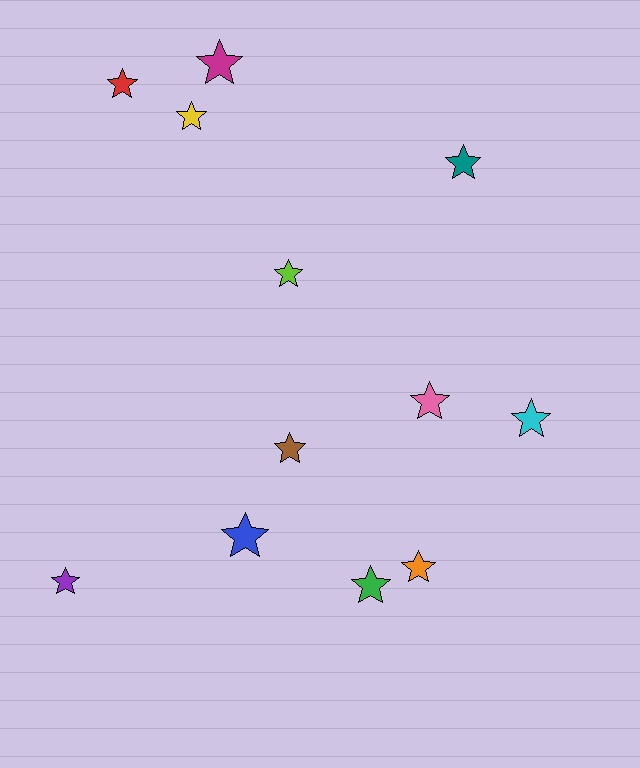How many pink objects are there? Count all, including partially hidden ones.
There is 1 pink object.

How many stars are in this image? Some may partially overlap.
There are 12 stars.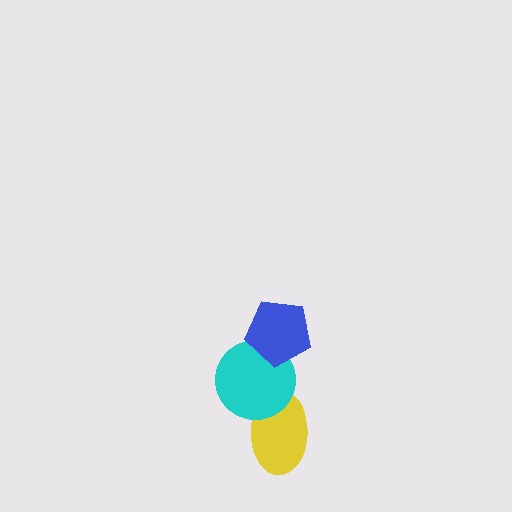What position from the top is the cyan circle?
The cyan circle is 2nd from the top.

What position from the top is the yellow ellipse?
The yellow ellipse is 3rd from the top.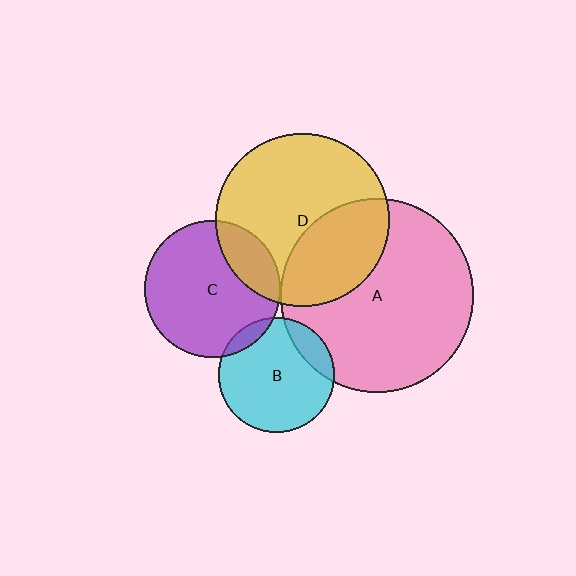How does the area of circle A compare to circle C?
Approximately 2.0 times.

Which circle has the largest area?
Circle A (pink).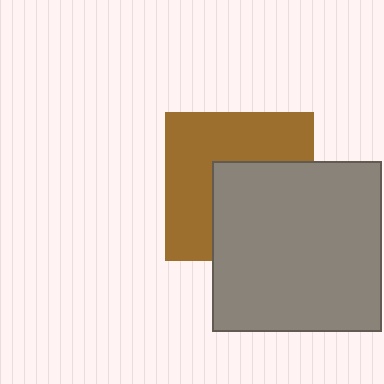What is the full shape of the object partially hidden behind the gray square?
The partially hidden object is a brown square.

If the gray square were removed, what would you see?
You would see the complete brown square.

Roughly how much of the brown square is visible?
About half of it is visible (roughly 54%).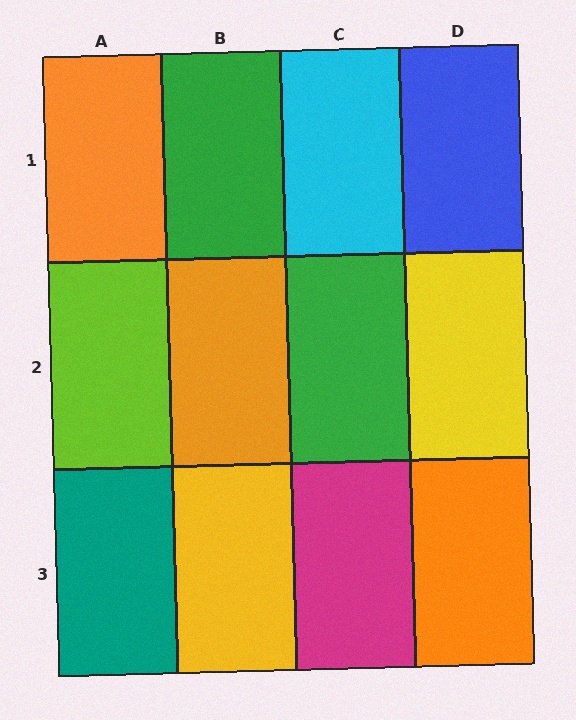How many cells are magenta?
1 cell is magenta.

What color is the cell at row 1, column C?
Cyan.